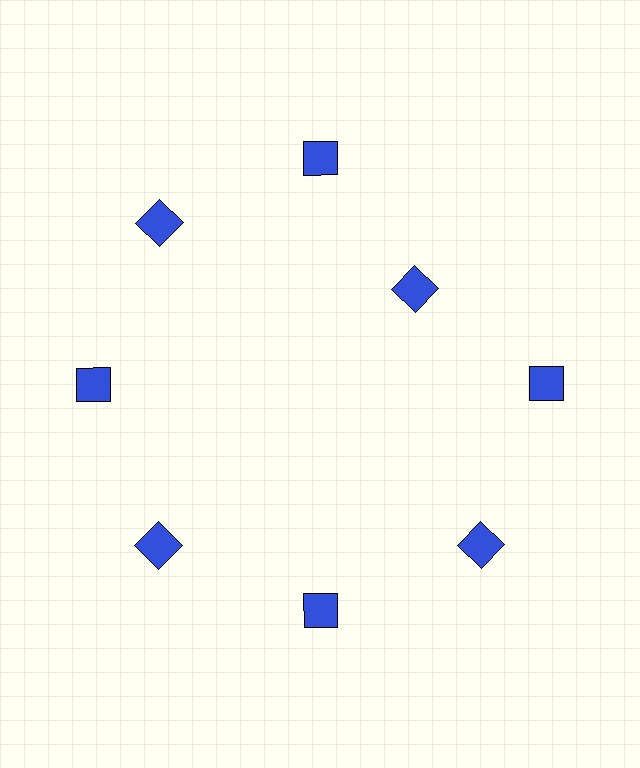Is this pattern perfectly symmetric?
No. The 8 blue diamonds are arranged in a ring, but one element near the 2 o'clock position is pulled inward toward the center, breaking the 8-fold rotational symmetry.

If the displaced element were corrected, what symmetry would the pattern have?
It would have 8-fold rotational symmetry — the pattern would map onto itself every 45 degrees.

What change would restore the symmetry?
The symmetry would be restored by moving it outward, back onto the ring so that all 8 diamonds sit at equal angles and equal distance from the center.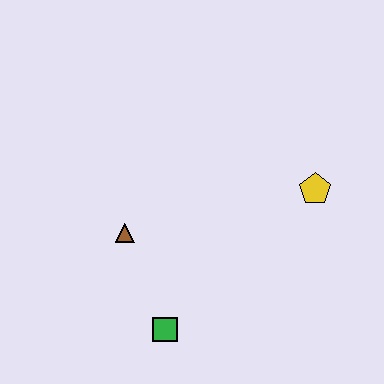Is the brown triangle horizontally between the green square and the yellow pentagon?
No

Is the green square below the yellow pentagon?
Yes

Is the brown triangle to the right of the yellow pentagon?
No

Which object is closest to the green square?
The brown triangle is closest to the green square.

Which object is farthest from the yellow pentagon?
The green square is farthest from the yellow pentagon.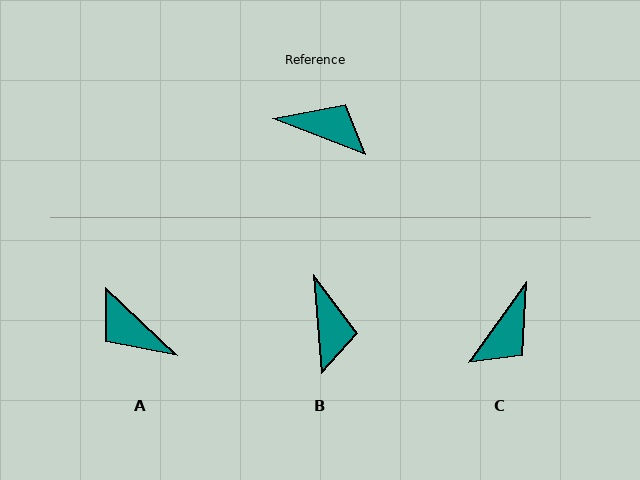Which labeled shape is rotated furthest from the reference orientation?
A, about 158 degrees away.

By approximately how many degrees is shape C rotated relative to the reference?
Approximately 104 degrees clockwise.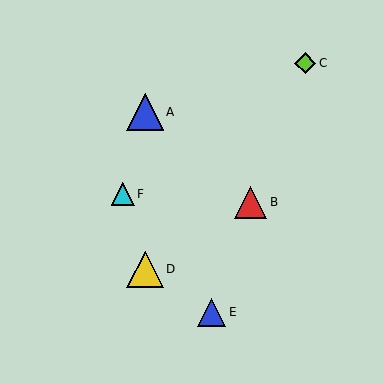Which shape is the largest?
The yellow triangle (labeled D) is the largest.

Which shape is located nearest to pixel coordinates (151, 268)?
The yellow triangle (labeled D) at (145, 269) is nearest to that location.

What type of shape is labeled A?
Shape A is a blue triangle.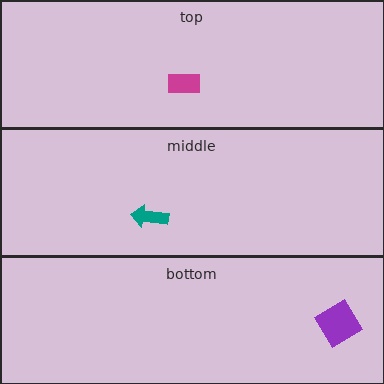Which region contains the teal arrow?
The middle region.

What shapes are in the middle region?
The teal arrow.